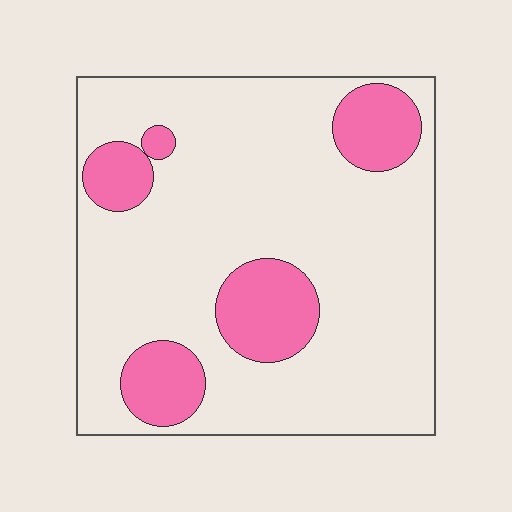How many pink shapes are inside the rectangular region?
5.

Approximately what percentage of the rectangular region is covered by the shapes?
Approximately 20%.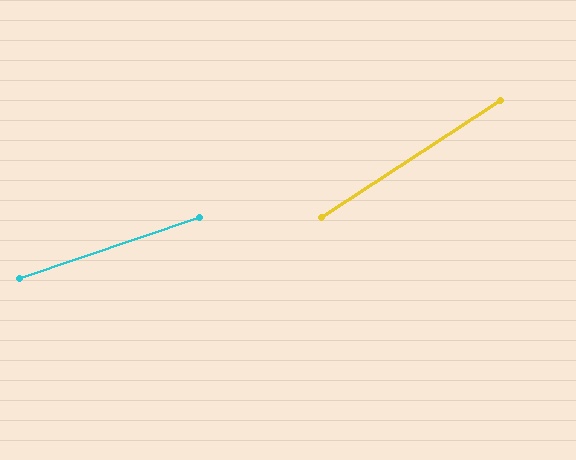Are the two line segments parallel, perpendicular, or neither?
Neither parallel nor perpendicular — they differ by about 15°.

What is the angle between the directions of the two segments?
Approximately 15 degrees.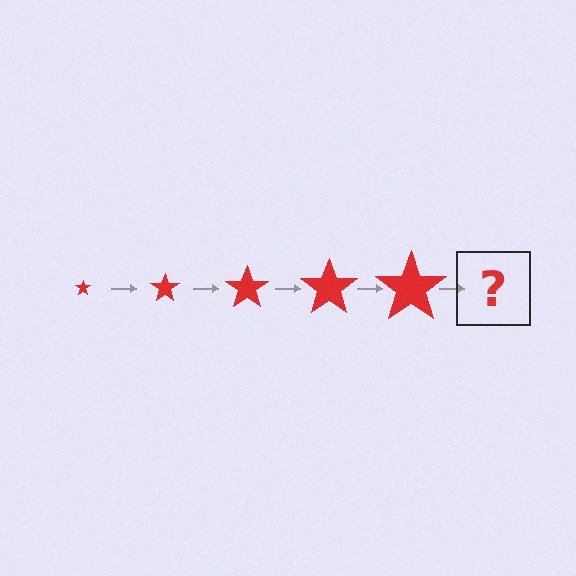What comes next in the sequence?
The next element should be a red star, larger than the previous one.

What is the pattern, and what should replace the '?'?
The pattern is that the star gets progressively larger each step. The '?' should be a red star, larger than the previous one.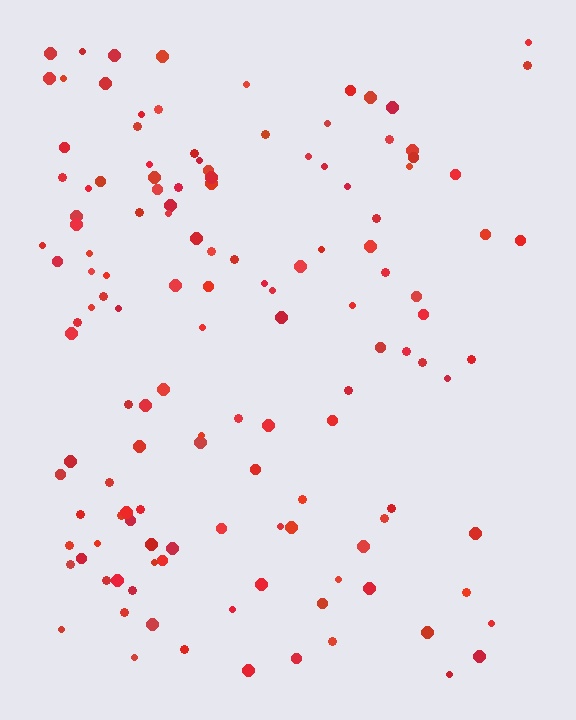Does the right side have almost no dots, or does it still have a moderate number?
Still a moderate number, just noticeably fewer than the left.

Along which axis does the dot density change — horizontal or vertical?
Horizontal.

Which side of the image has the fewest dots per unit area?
The right.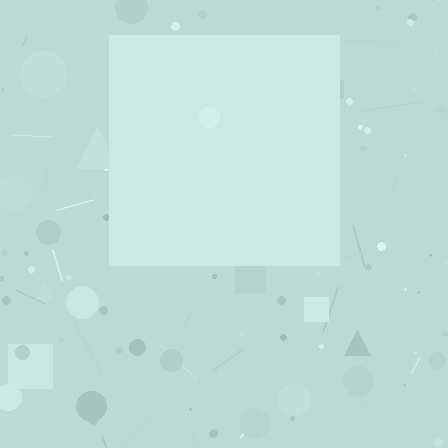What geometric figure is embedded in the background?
A square is embedded in the background.